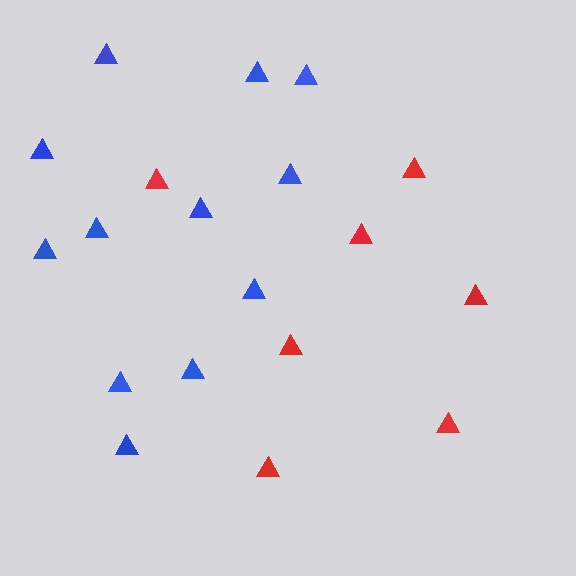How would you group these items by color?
There are 2 groups: one group of red triangles (7) and one group of blue triangles (12).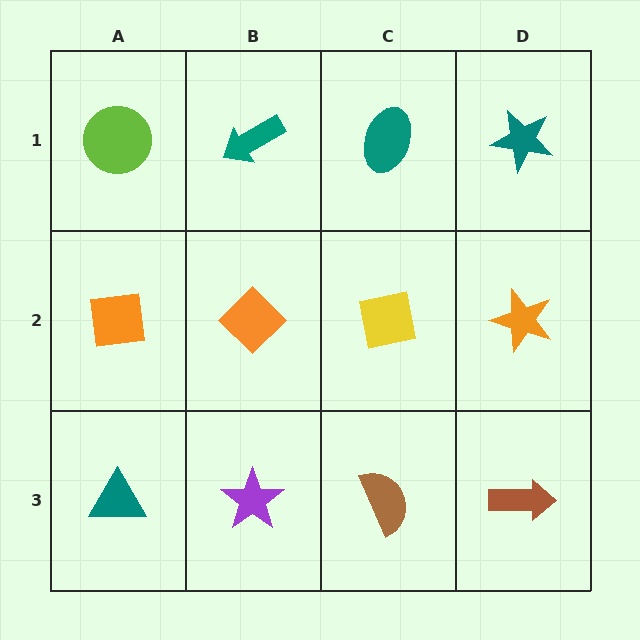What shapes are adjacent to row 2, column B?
A teal arrow (row 1, column B), a purple star (row 3, column B), an orange square (row 2, column A), a yellow square (row 2, column C).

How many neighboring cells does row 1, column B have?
3.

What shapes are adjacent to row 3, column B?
An orange diamond (row 2, column B), a teal triangle (row 3, column A), a brown semicircle (row 3, column C).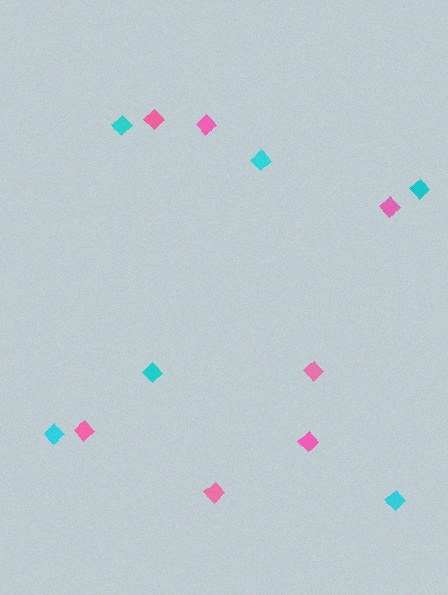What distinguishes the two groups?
There are 2 groups: one group of cyan diamonds (6) and one group of pink diamonds (7).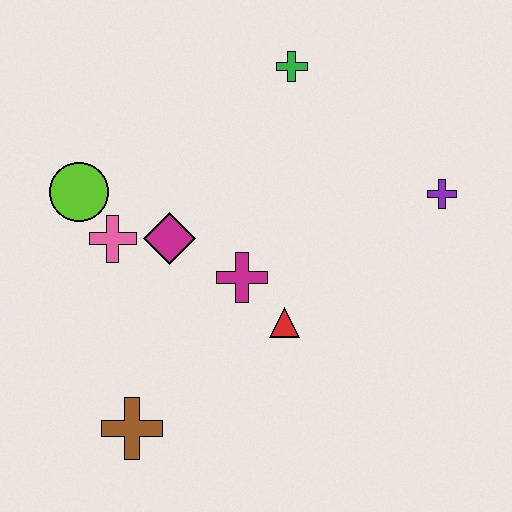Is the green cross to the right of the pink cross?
Yes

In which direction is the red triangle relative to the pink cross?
The red triangle is to the right of the pink cross.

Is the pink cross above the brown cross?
Yes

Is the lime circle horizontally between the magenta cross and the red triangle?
No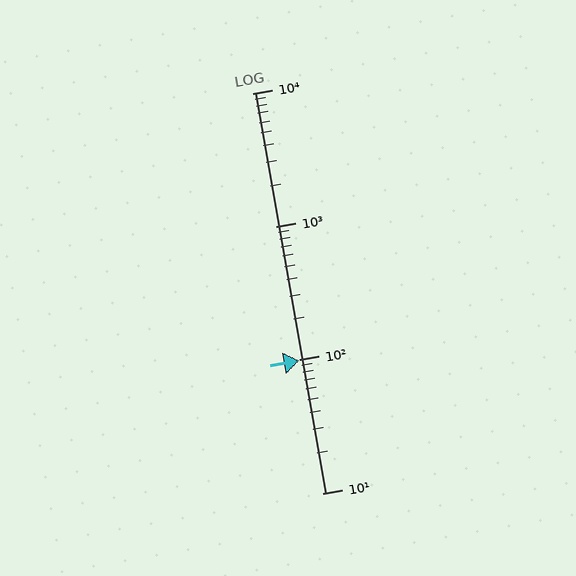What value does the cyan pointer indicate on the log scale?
The pointer indicates approximately 99.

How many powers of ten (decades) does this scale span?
The scale spans 3 decades, from 10 to 10000.